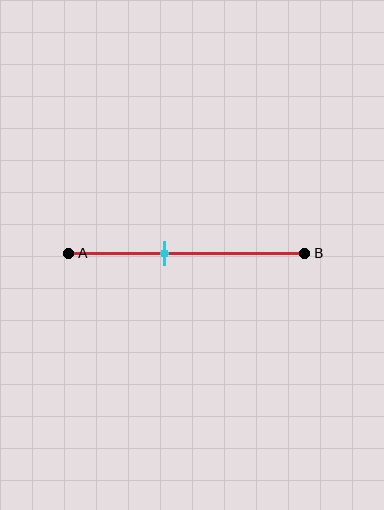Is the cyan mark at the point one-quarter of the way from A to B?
No, the mark is at about 40% from A, not at the 25% one-quarter point.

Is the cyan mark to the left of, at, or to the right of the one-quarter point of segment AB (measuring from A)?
The cyan mark is to the right of the one-quarter point of segment AB.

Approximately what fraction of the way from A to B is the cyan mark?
The cyan mark is approximately 40% of the way from A to B.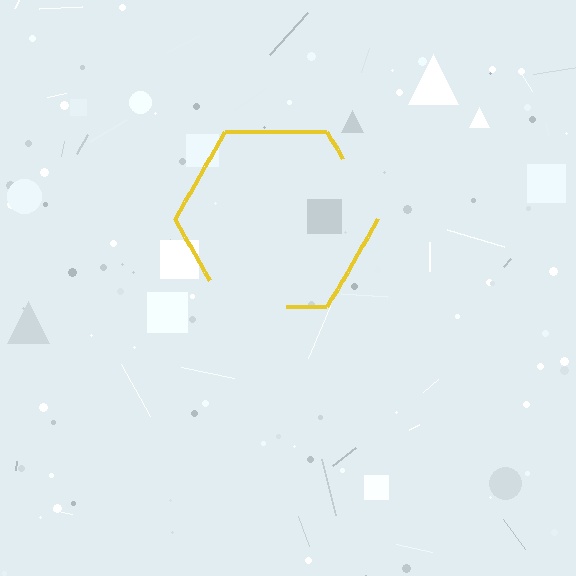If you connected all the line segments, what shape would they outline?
They would outline a hexagon.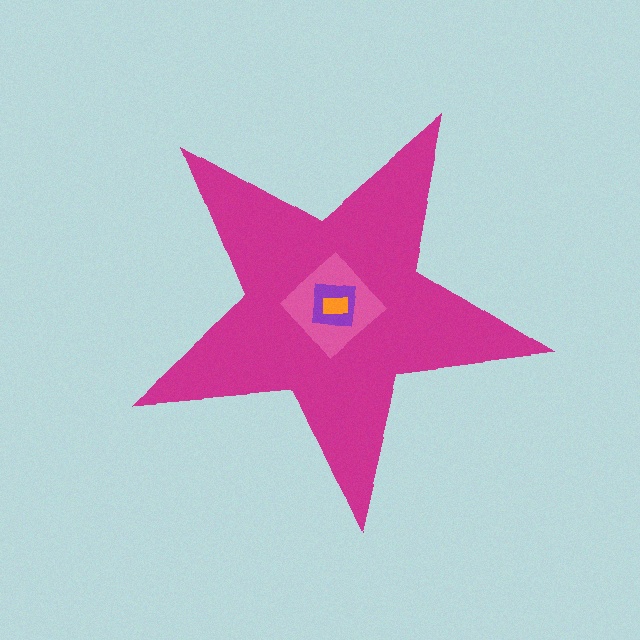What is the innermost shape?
The orange rectangle.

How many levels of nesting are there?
4.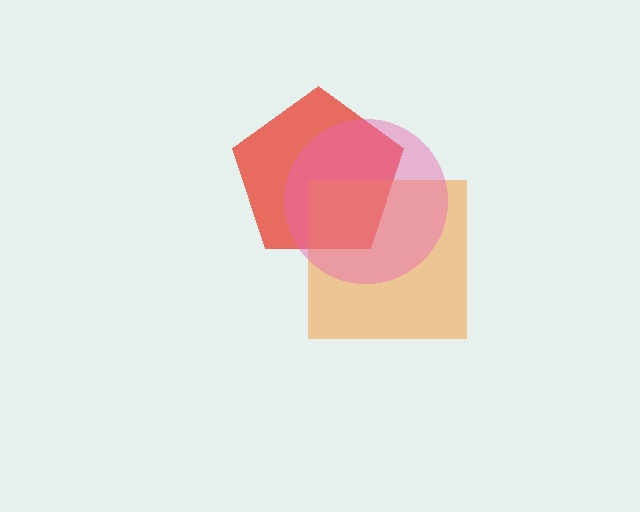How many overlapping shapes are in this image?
There are 3 overlapping shapes in the image.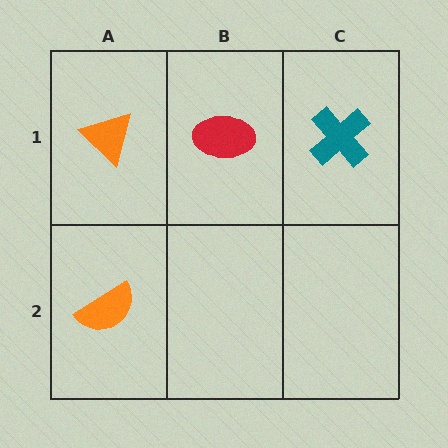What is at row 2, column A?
An orange semicircle.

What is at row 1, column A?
An orange triangle.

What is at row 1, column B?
A red ellipse.